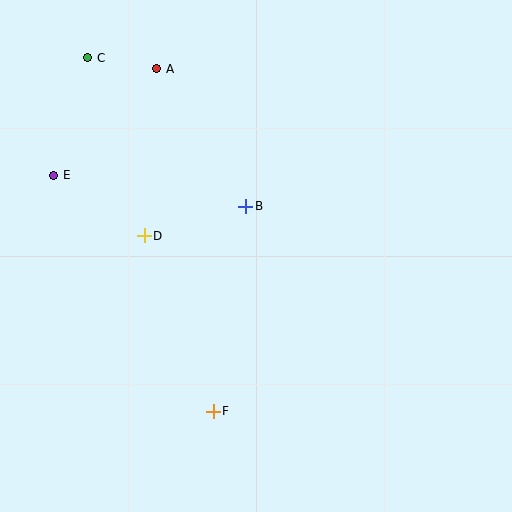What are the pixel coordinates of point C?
Point C is at (88, 58).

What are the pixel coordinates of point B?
Point B is at (246, 206).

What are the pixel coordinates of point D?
Point D is at (144, 236).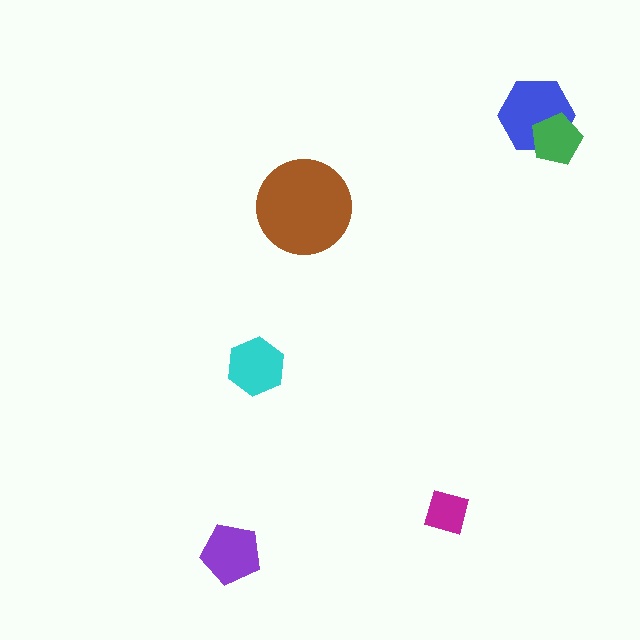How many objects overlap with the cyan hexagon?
0 objects overlap with the cyan hexagon.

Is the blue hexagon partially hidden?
Yes, it is partially covered by another shape.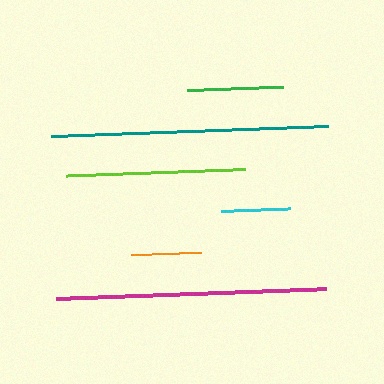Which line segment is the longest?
The teal line is the longest at approximately 277 pixels.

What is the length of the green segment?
The green segment is approximately 96 pixels long.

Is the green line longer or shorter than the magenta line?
The magenta line is longer than the green line.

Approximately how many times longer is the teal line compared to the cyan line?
The teal line is approximately 4.0 times the length of the cyan line.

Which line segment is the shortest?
The cyan line is the shortest at approximately 68 pixels.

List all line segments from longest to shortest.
From longest to shortest: teal, magenta, lime, green, orange, cyan.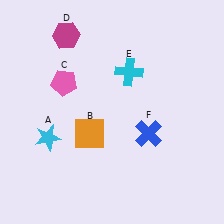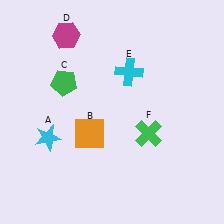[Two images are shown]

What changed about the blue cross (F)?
In Image 1, F is blue. In Image 2, it changed to green.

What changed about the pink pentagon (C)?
In Image 1, C is pink. In Image 2, it changed to green.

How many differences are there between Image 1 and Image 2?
There are 2 differences between the two images.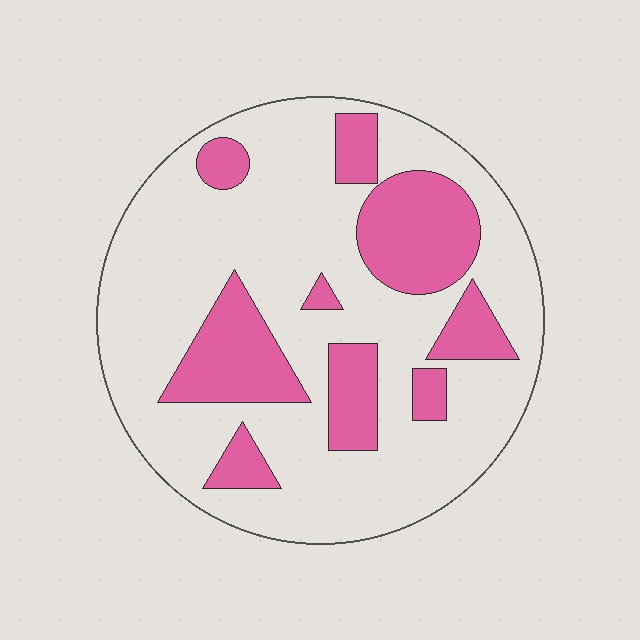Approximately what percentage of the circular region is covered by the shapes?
Approximately 25%.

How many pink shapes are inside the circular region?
9.